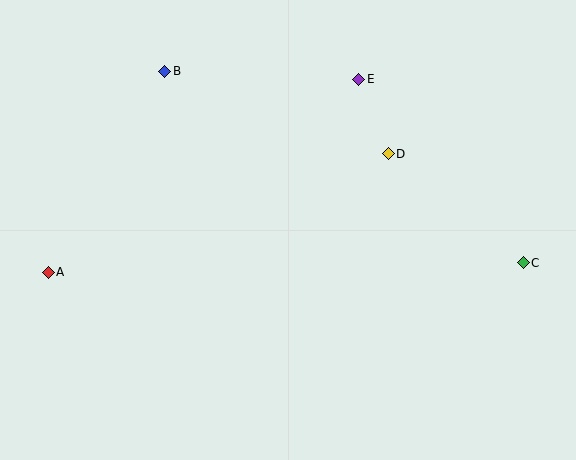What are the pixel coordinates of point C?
Point C is at (523, 263).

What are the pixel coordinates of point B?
Point B is at (165, 71).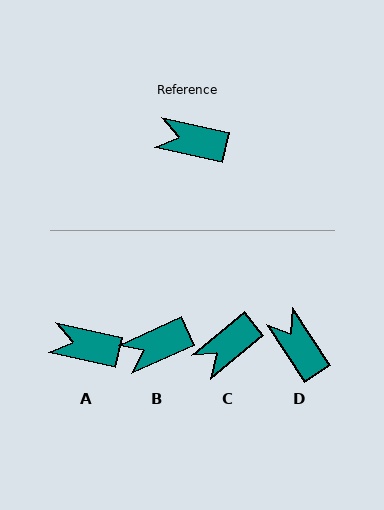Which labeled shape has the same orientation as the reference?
A.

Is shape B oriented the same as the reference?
No, it is off by about 37 degrees.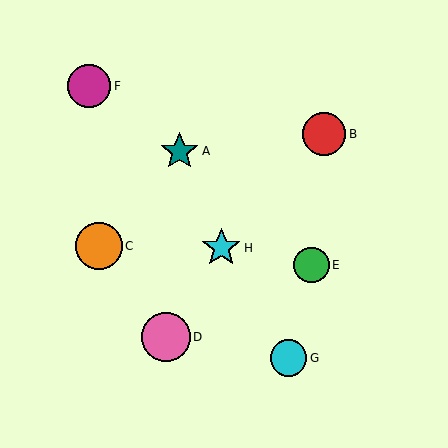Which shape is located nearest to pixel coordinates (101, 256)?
The orange circle (labeled C) at (99, 246) is nearest to that location.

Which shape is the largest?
The pink circle (labeled D) is the largest.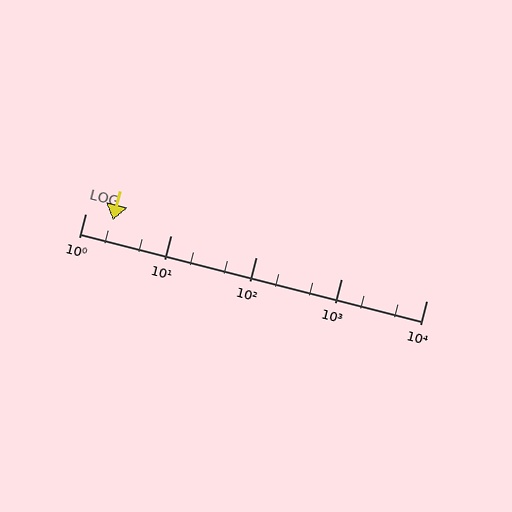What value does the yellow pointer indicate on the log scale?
The pointer indicates approximately 2.1.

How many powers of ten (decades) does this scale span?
The scale spans 4 decades, from 1 to 10000.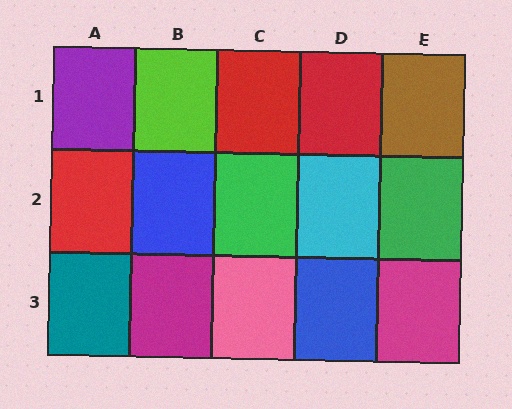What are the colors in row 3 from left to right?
Teal, magenta, pink, blue, magenta.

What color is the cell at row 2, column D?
Cyan.